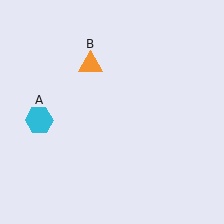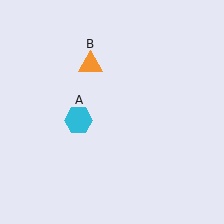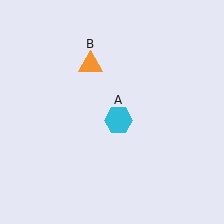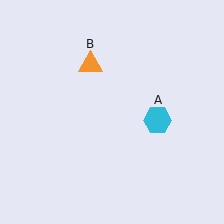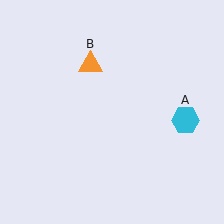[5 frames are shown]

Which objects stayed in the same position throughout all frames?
Orange triangle (object B) remained stationary.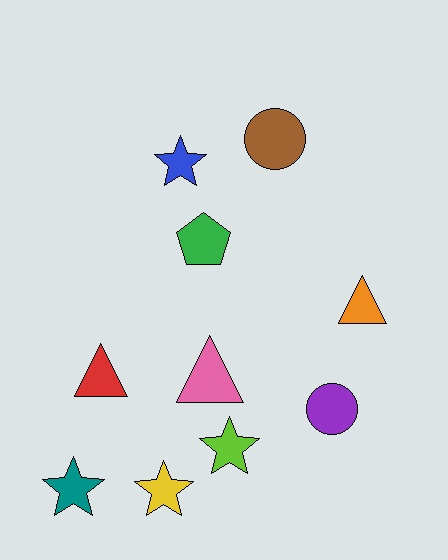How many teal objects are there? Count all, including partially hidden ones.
There is 1 teal object.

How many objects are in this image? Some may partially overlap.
There are 10 objects.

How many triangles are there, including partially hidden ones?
There are 3 triangles.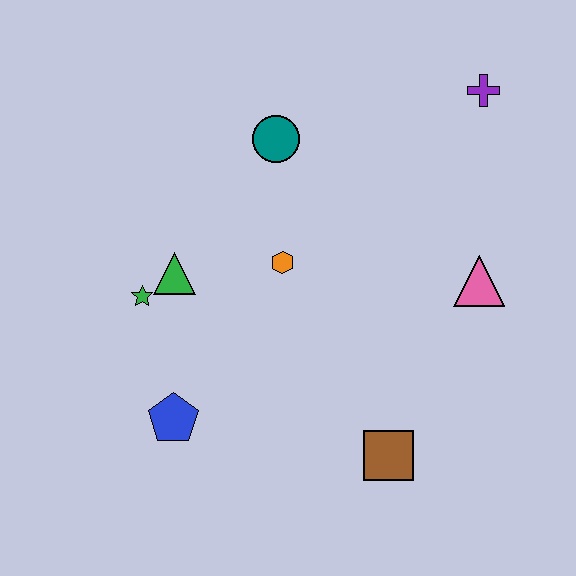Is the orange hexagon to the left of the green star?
No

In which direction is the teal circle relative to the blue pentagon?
The teal circle is above the blue pentagon.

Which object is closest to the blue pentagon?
The green star is closest to the blue pentagon.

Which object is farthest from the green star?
The purple cross is farthest from the green star.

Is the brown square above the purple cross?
No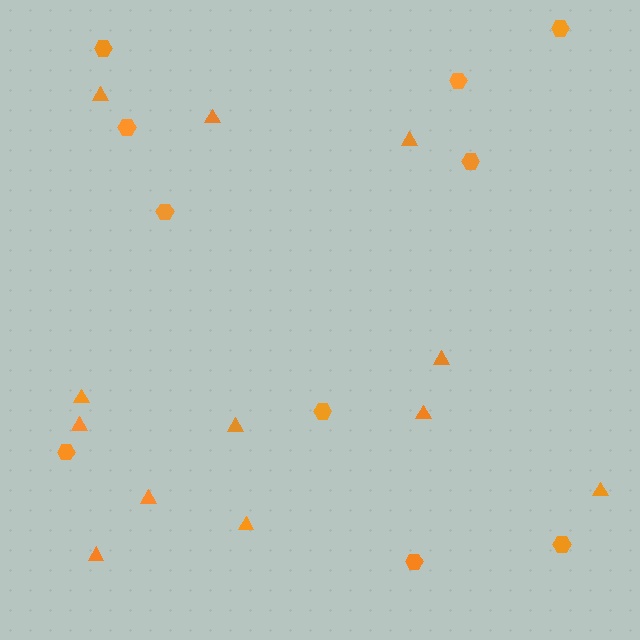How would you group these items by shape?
There are 2 groups: one group of triangles (12) and one group of hexagons (10).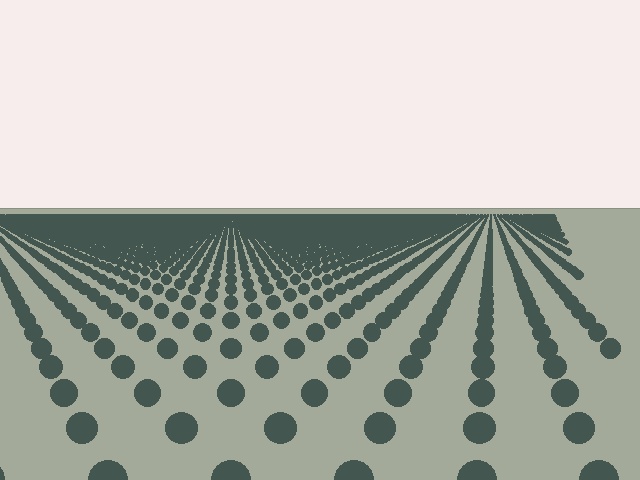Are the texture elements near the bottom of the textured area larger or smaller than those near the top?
Larger. Near the bottom, elements are closer to the viewer and appear at a bigger on-screen size.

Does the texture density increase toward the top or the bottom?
Density increases toward the top.